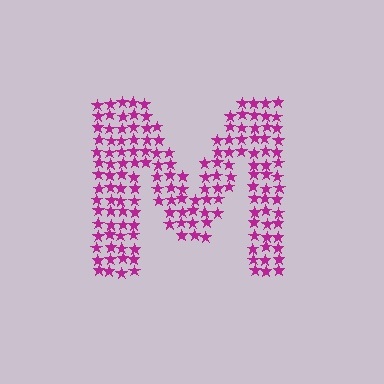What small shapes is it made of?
It is made of small stars.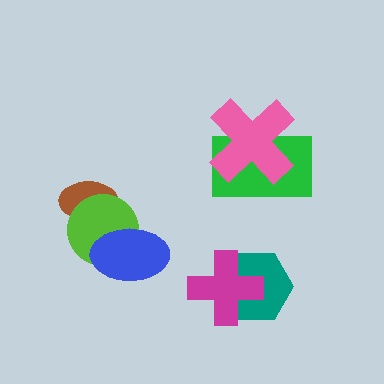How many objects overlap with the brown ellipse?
1 object overlaps with the brown ellipse.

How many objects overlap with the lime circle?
2 objects overlap with the lime circle.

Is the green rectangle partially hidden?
Yes, it is partially covered by another shape.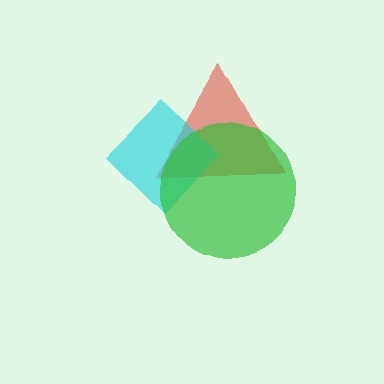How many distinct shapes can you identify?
There are 3 distinct shapes: a red triangle, a cyan diamond, a green circle.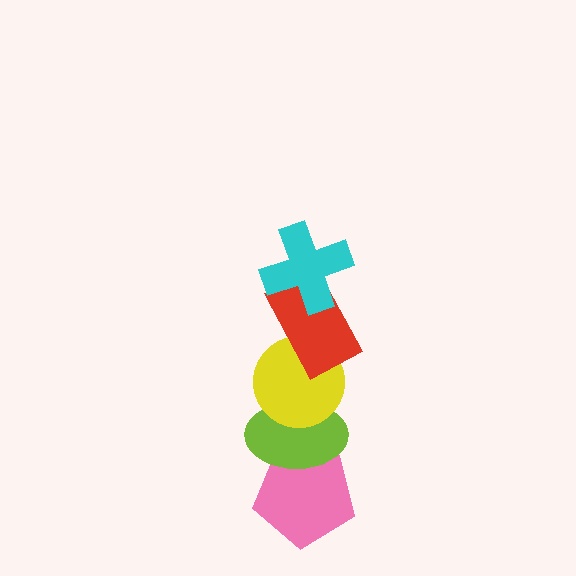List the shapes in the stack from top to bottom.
From top to bottom: the cyan cross, the red rectangle, the yellow circle, the lime ellipse, the pink pentagon.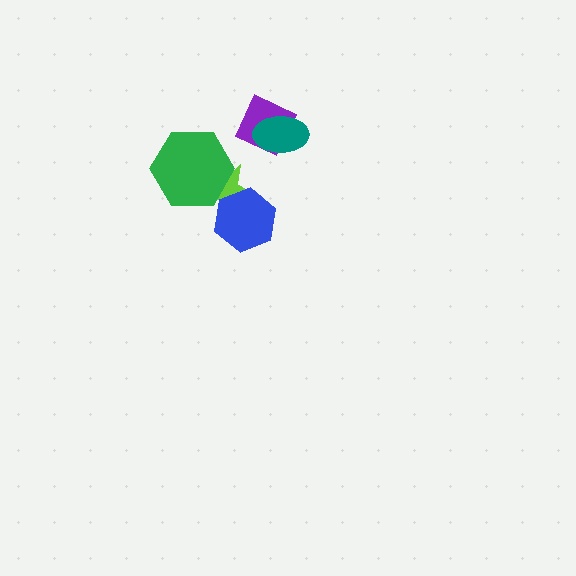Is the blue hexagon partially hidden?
No, no other shape covers it.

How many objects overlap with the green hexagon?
1 object overlaps with the green hexagon.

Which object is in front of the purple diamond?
The teal ellipse is in front of the purple diamond.